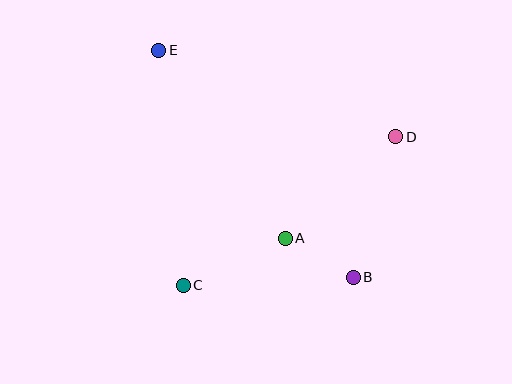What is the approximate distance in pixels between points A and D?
The distance between A and D is approximately 151 pixels.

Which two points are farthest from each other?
Points B and E are farthest from each other.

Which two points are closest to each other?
Points A and B are closest to each other.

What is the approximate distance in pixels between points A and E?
The distance between A and E is approximately 227 pixels.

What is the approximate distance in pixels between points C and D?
The distance between C and D is approximately 260 pixels.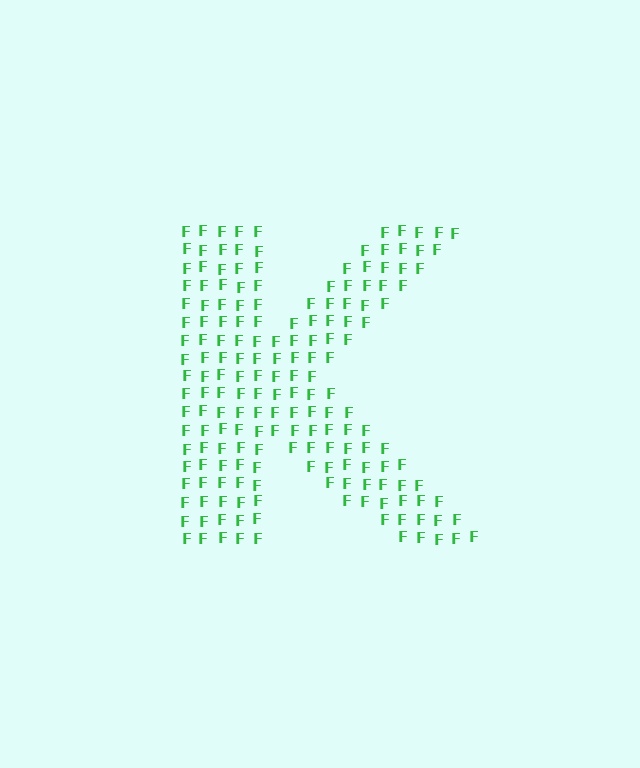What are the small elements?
The small elements are letter F's.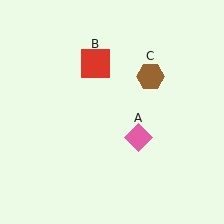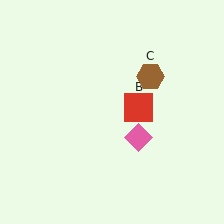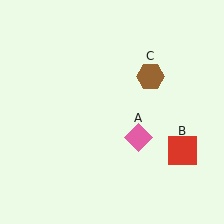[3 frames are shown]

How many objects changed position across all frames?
1 object changed position: red square (object B).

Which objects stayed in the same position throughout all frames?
Pink diamond (object A) and brown hexagon (object C) remained stationary.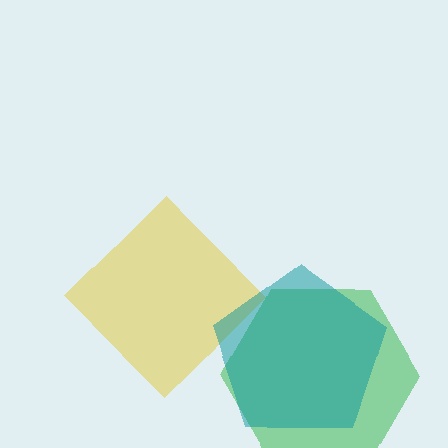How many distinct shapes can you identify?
There are 3 distinct shapes: a yellow diamond, a green hexagon, a teal pentagon.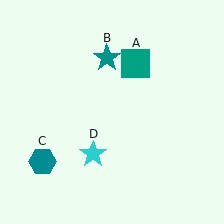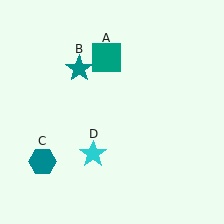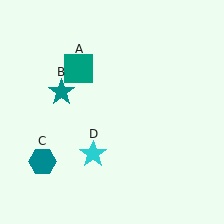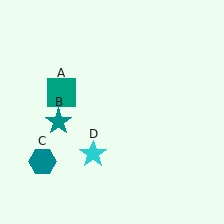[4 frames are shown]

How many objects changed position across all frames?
2 objects changed position: teal square (object A), teal star (object B).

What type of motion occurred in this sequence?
The teal square (object A), teal star (object B) rotated counterclockwise around the center of the scene.